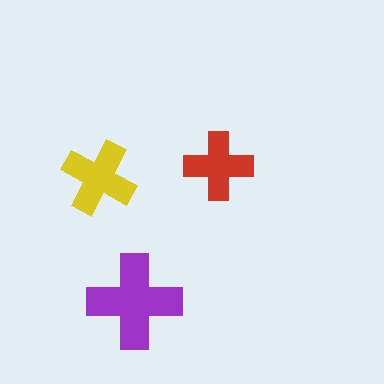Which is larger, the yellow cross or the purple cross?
The purple one.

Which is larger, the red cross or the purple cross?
The purple one.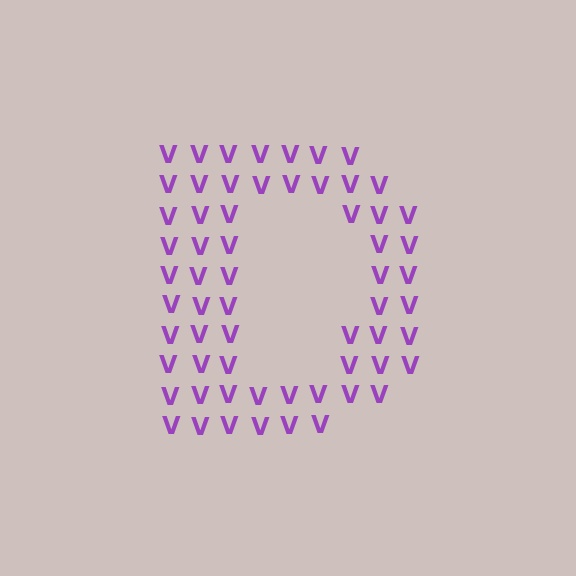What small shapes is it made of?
It is made of small letter V's.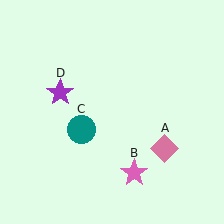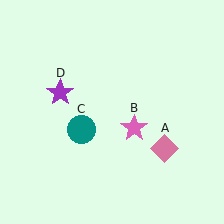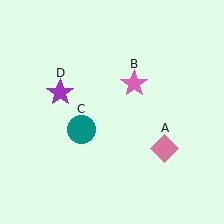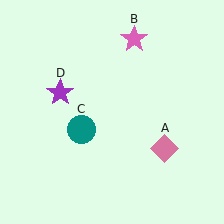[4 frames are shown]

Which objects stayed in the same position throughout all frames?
Pink diamond (object A) and teal circle (object C) and purple star (object D) remained stationary.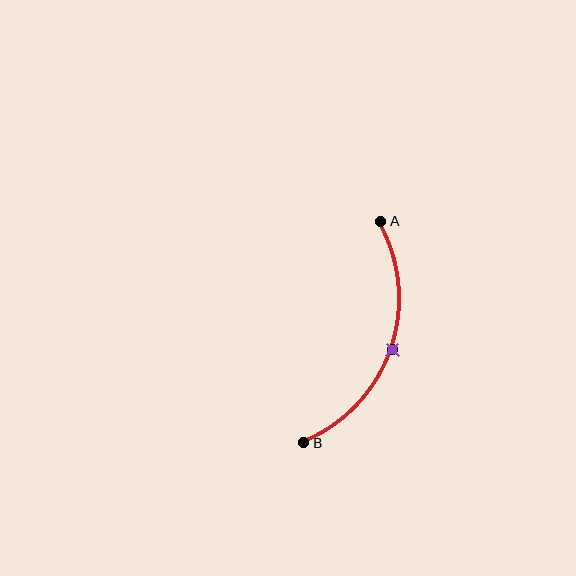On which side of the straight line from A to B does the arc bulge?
The arc bulges to the right of the straight line connecting A and B.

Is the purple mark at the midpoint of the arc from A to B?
Yes. The purple mark lies on the arc at equal arc-length from both A and B — it is the arc midpoint.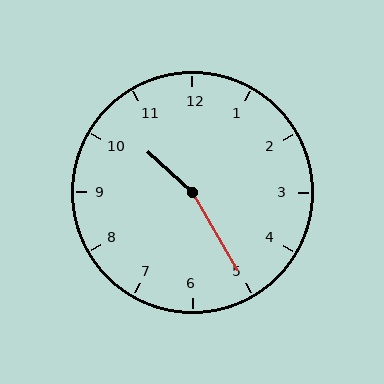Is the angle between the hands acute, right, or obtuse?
It is obtuse.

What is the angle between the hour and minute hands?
Approximately 162 degrees.